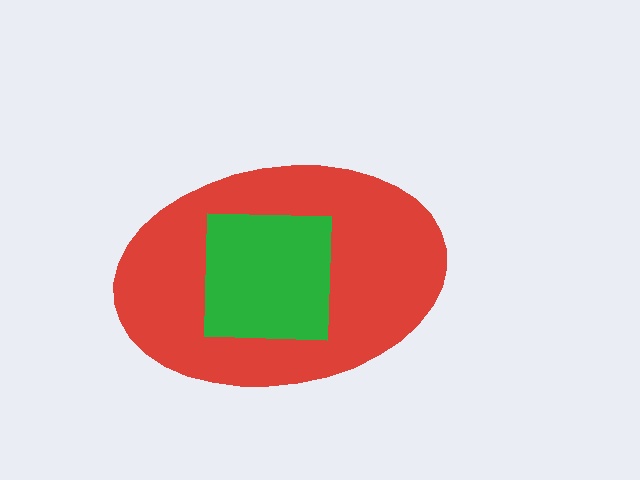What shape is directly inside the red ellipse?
The green square.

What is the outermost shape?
The red ellipse.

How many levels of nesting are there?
2.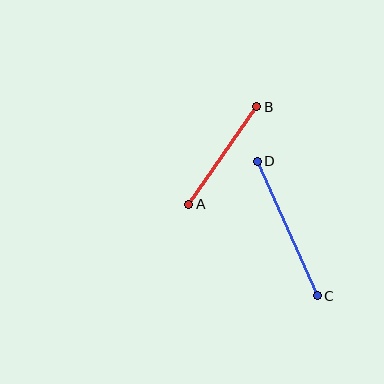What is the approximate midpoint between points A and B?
The midpoint is at approximately (223, 155) pixels.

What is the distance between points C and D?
The distance is approximately 147 pixels.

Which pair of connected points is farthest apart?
Points C and D are farthest apart.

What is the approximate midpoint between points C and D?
The midpoint is at approximately (287, 228) pixels.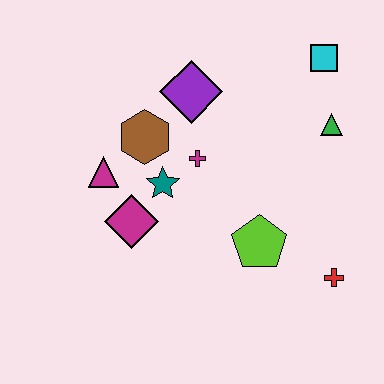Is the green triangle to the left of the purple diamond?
No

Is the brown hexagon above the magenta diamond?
Yes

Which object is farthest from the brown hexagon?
The red cross is farthest from the brown hexagon.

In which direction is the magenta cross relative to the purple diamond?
The magenta cross is below the purple diamond.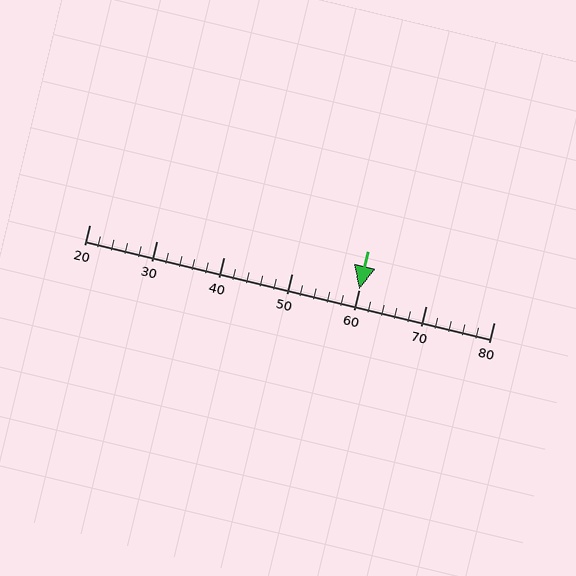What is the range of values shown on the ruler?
The ruler shows values from 20 to 80.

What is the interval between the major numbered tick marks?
The major tick marks are spaced 10 units apart.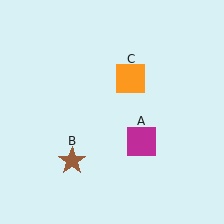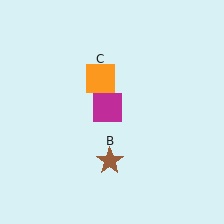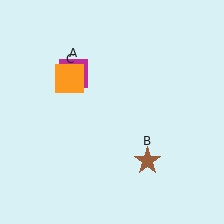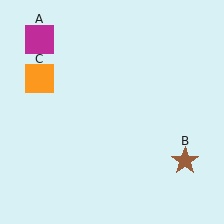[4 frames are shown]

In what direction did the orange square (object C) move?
The orange square (object C) moved left.